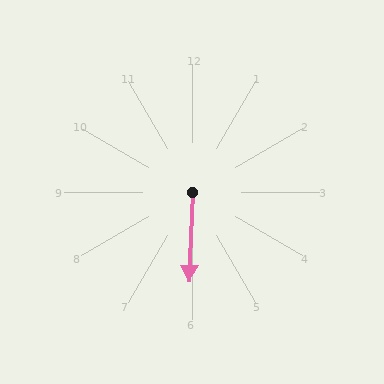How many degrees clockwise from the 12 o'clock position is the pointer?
Approximately 182 degrees.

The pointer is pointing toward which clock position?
Roughly 6 o'clock.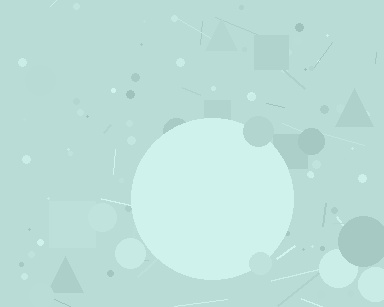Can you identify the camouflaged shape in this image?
The camouflaged shape is a circle.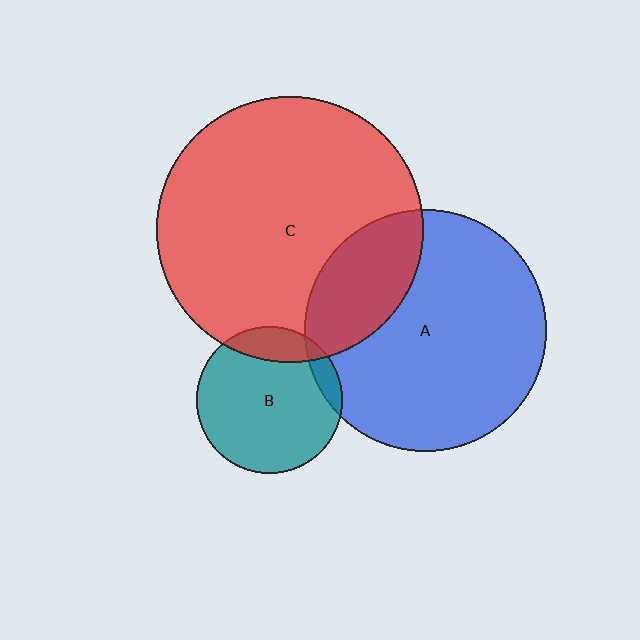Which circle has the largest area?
Circle C (red).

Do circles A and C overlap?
Yes.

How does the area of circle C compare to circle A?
Approximately 1.2 times.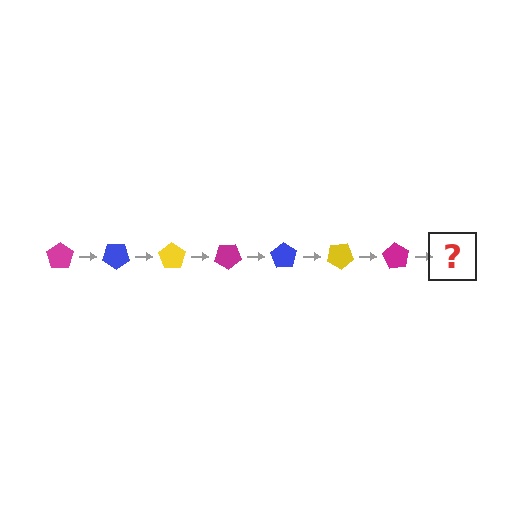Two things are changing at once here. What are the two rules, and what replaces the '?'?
The two rules are that it rotates 35 degrees each step and the color cycles through magenta, blue, and yellow. The '?' should be a blue pentagon, rotated 245 degrees from the start.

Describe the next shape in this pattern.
It should be a blue pentagon, rotated 245 degrees from the start.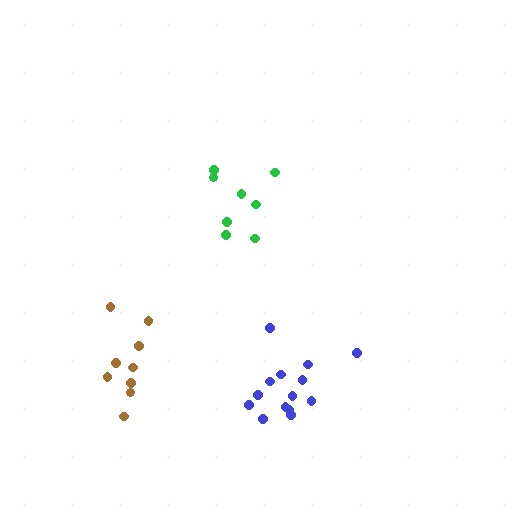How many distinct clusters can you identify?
There are 3 distinct clusters.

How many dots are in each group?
Group 1: 8 dots, Group 2: 9 dots, Group 3: 14 dots (31 total).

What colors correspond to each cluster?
The clusters are colored: green, brown, blue.